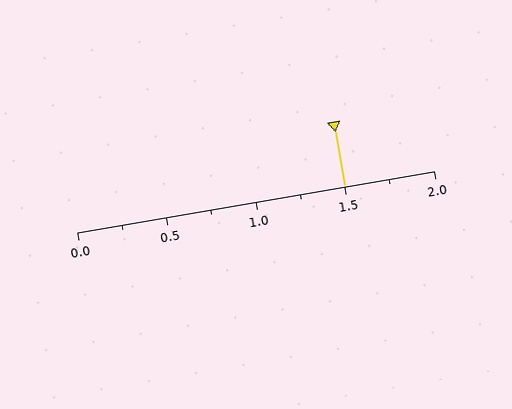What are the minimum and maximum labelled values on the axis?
The axis runs from 0.0 to 2.0.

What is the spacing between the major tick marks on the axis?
The major ticks are spaced 0.5 apart.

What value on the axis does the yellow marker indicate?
The marker indicates approximately 1.5.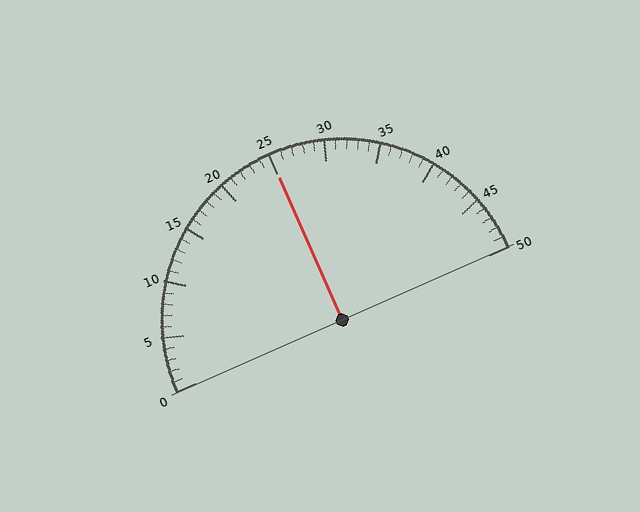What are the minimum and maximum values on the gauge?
The gauge ranges from 0 to 50.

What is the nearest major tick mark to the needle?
The nearest major tick mark is 25.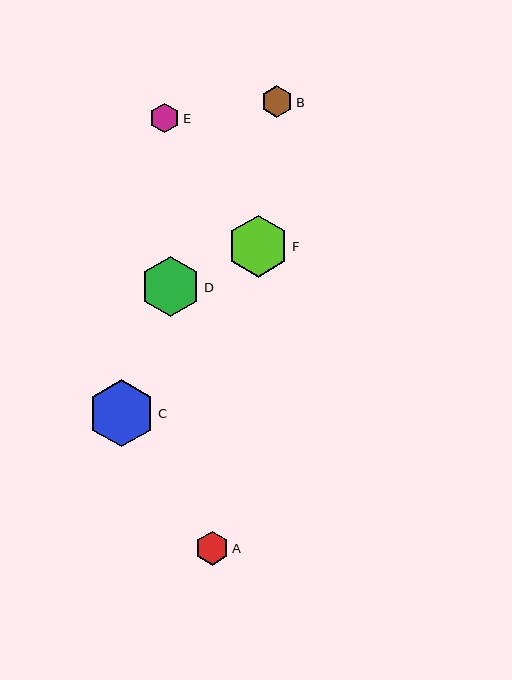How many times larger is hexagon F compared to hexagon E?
Hexagon F is approximately 2.1 times the size of hexagon E.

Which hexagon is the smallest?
Hexagon E is the smallest with a size of approximately 30 pixels.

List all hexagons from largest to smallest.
From largest to smallest: C, F, D, A, B, E.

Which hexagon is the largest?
Hexagon C is the largest with a size of approximately 67 pixels.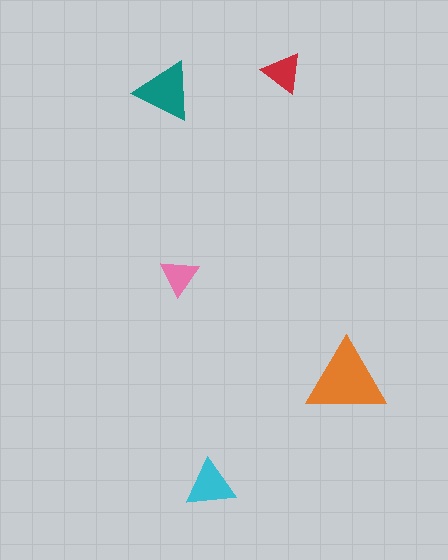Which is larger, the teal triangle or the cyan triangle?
The teal one.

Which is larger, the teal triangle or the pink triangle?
The teal one.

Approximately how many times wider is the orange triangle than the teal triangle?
About 1.5 times wider.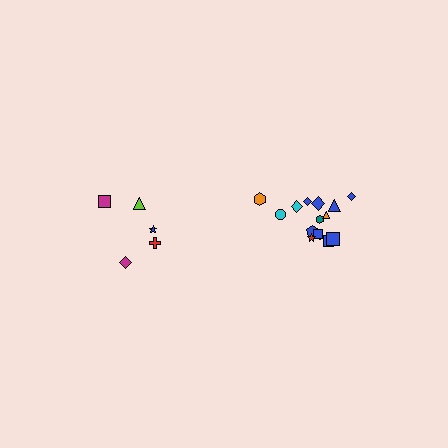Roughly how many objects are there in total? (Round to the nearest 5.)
Roughly 20 objects in total.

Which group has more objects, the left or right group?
The right group.